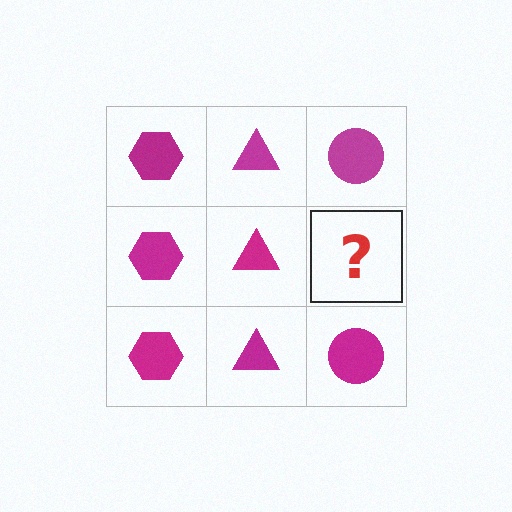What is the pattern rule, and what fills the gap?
The rule is that each column has a consistent shape. The gap should be filled with a magenta circle.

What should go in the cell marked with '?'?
The missing cell should contain a magenta circle.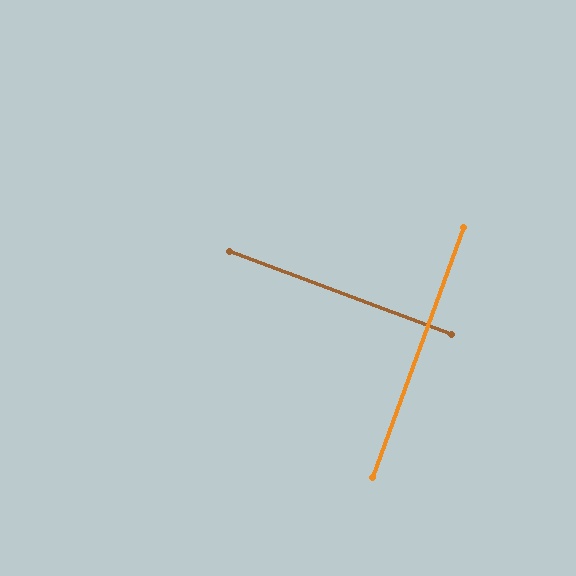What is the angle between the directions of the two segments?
Approximately 89 degrees.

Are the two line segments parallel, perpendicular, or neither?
Perpendicular — they meet at approximately 89°.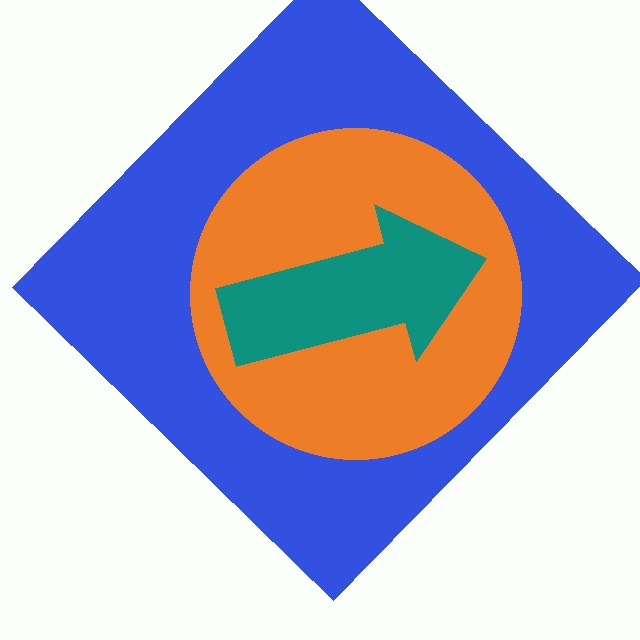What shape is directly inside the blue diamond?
The orange circle.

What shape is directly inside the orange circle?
The teal arrow.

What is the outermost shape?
The blue diamond.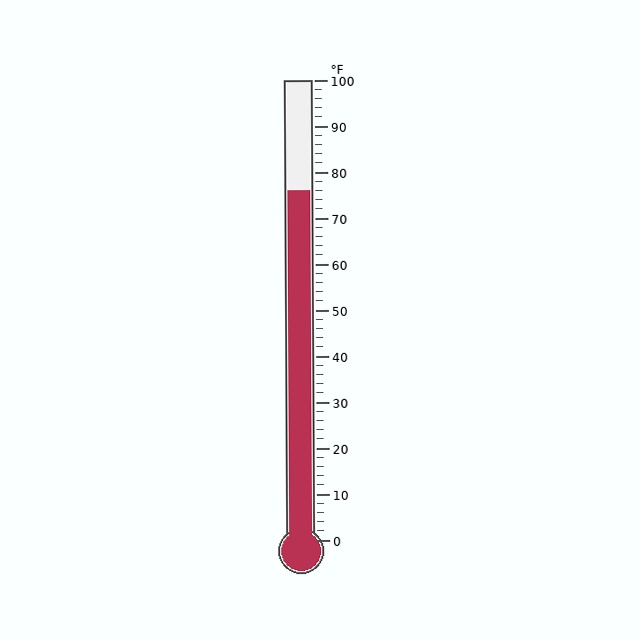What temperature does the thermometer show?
The thermometer shows approximately 76°F.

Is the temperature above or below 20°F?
The temperature is above 20°F.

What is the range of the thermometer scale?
The thermometer scale ranges from 0°F to 100°F.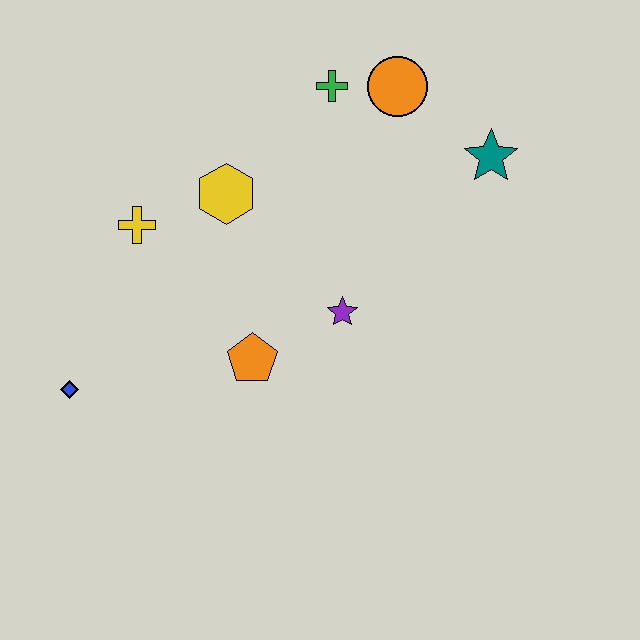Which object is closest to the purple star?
The orange pentagon is closest to the purple star.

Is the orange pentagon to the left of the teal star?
Yes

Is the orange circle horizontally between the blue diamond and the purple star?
No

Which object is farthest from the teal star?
The blue diamond is farthest from the teal star.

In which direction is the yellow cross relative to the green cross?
The yellow cross is to the left of the green cross.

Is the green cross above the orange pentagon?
Yes